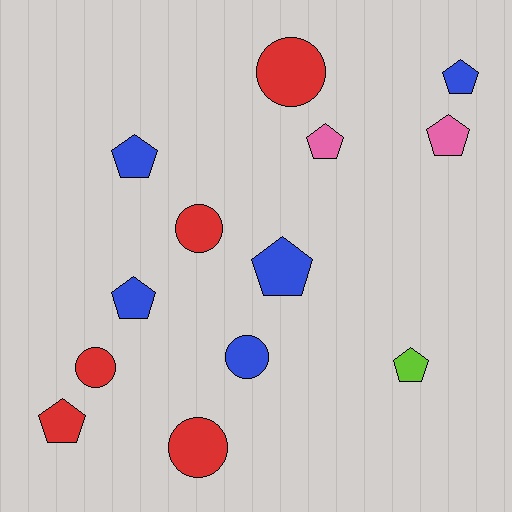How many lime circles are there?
There are no lime circles.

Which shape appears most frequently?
Pentagon, with 8 objects.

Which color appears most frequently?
Red, with 5 objects.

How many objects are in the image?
There are 13 objects.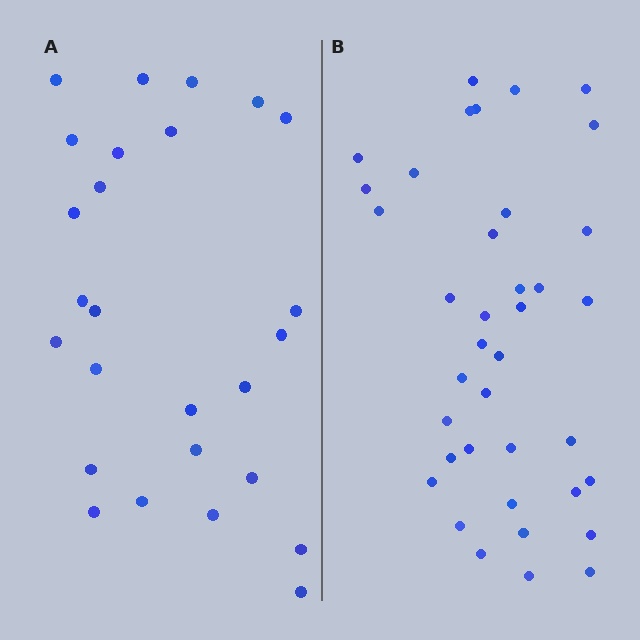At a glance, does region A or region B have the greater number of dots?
Region B (the right region) has more dots.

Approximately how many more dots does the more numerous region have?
Region B has roughly 12 or so more dots than region A.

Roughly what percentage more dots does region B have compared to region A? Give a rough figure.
About 45% more.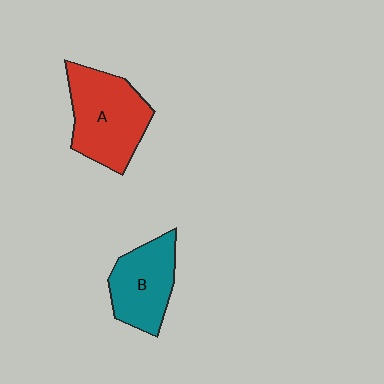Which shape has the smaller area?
Shape B (teal).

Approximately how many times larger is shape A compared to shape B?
Approximately 1.3 times.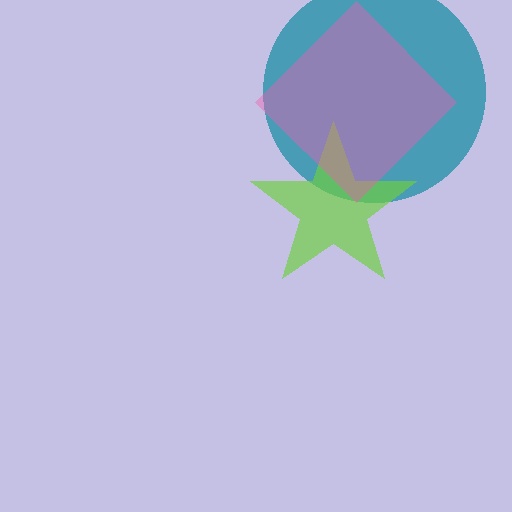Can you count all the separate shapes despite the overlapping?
Yes, there are 3 separate shapes.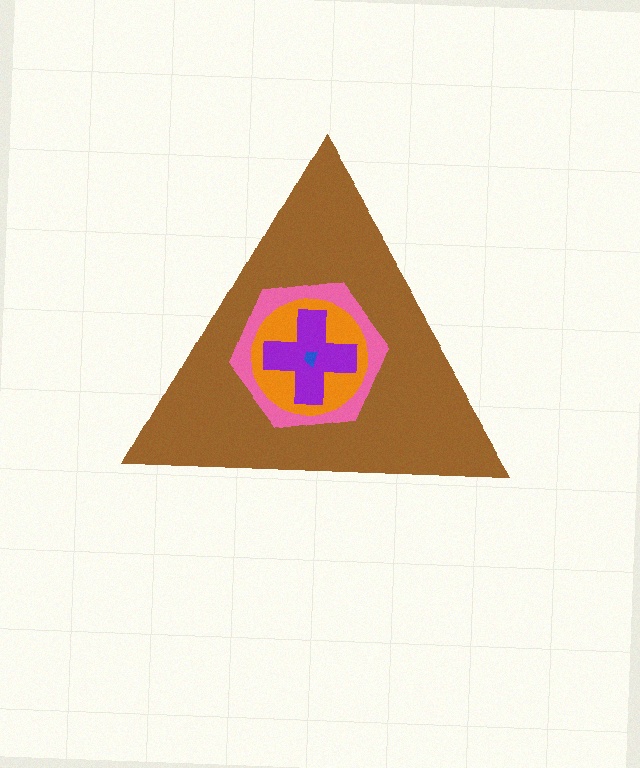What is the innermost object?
The blue trapezoid.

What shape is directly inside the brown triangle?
The pink hexagon.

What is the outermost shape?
The brown triangle.